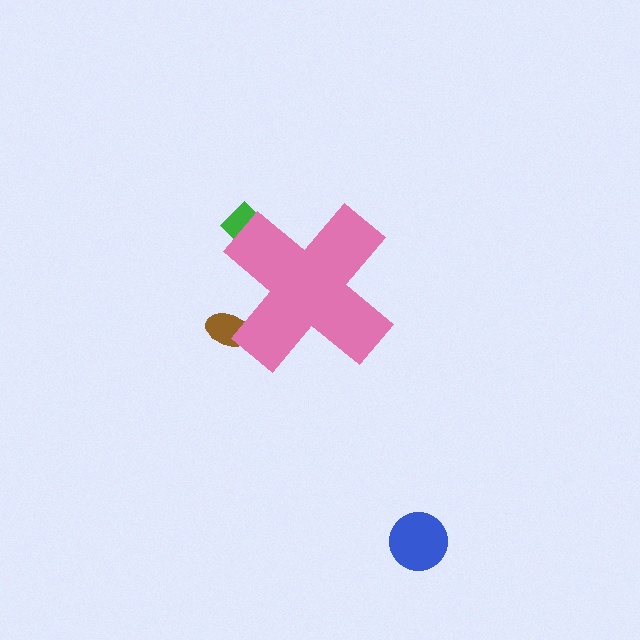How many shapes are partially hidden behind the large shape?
2 shapes are partially hidden.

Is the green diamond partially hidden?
Yes, the green diamond is partially hidden behind the pink cross.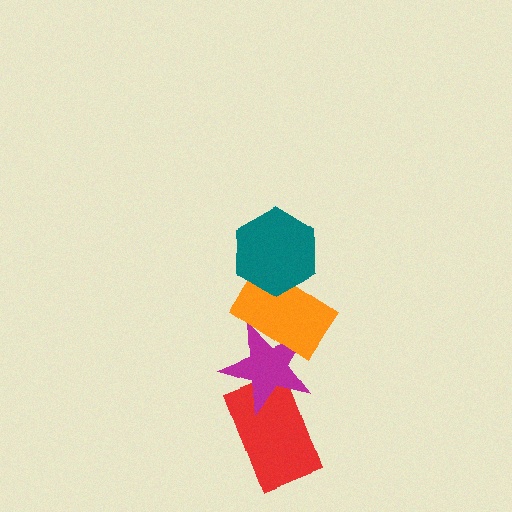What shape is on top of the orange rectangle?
The teal hexagon is on top of the orange rectangle.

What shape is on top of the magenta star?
The orange rectangle is on top of the magenta star.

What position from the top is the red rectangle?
The red rectangle is 4th from the top.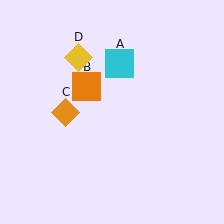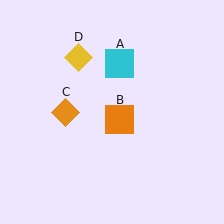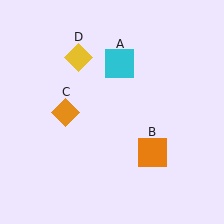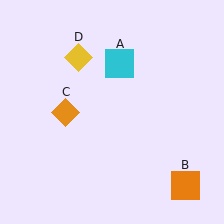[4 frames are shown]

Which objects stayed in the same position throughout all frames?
Cyan square (object A) and orange diamond (object C) and yellow diamond (object D) remained stationary.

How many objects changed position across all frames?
1 object changed position: orange square (object B).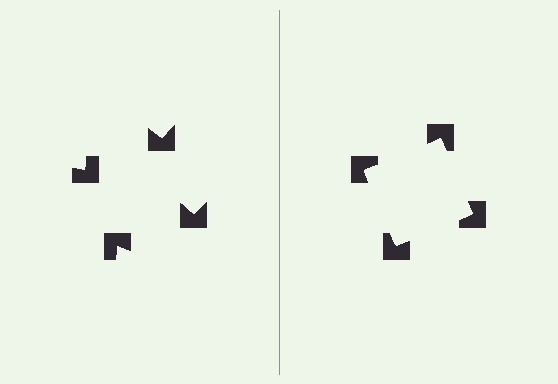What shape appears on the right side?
An illusory square.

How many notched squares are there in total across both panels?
8 — 4 on each side.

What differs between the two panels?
The notched squares are positioned identically on both sides; only the wedge orientations differ. On the right they align to a square; on the left they are misaligned.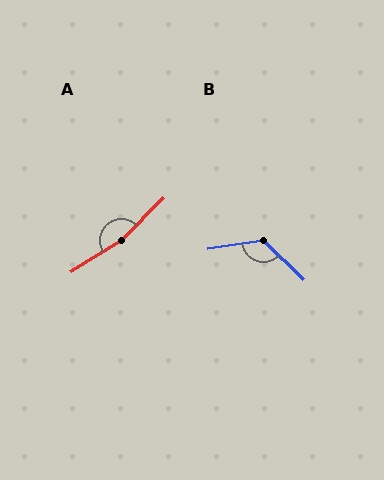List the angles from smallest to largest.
B (127°), A (167°).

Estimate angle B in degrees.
Approximately 127 degrees.